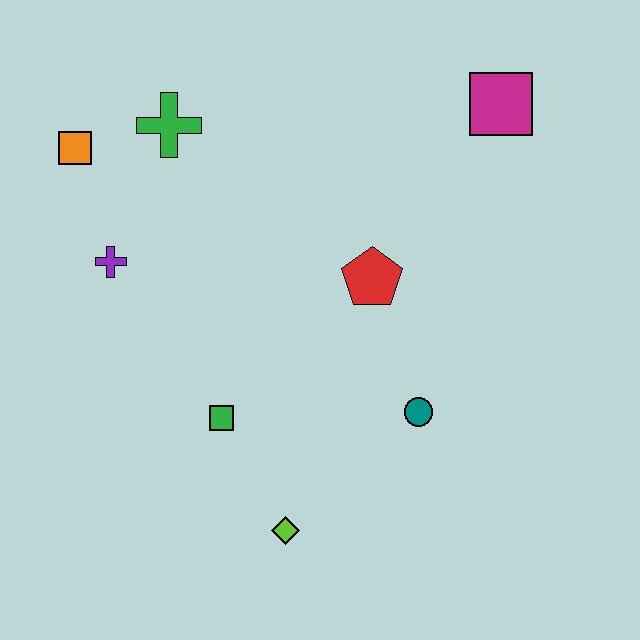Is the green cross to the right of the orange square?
Yes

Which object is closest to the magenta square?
The red pentagon is closest to the magenta square.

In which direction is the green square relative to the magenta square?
The green square is below the magenta square.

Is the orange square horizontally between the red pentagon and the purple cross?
No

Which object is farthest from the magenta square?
The lime diamond is farthest from the magenta square.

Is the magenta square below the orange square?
No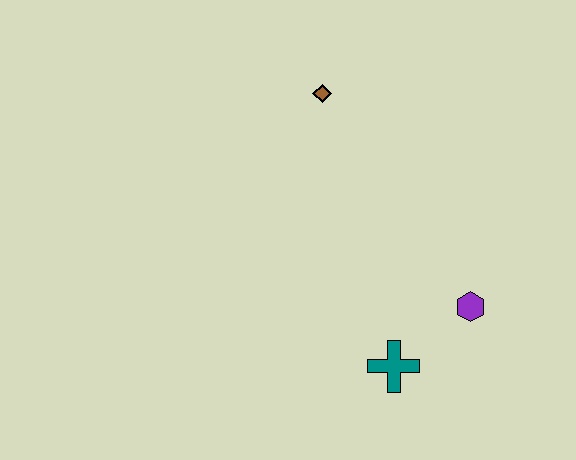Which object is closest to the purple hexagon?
The teal cross is closest to the purple hexagon.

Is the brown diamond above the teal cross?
Yes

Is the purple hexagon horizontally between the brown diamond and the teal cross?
No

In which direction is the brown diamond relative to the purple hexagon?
The brown diamond is above the purple hexagon.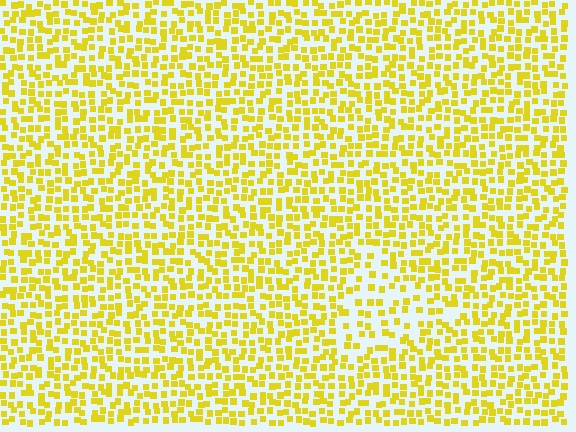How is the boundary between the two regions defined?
The boundary is defined by a change in element density (approximately 1.8x ratio). All elements are the same color, size, and shape.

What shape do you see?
I see a triangle.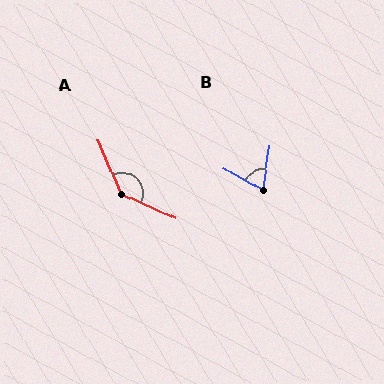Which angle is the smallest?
B, at approximately 69 degrees.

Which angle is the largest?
A, at approximately 138 degrees.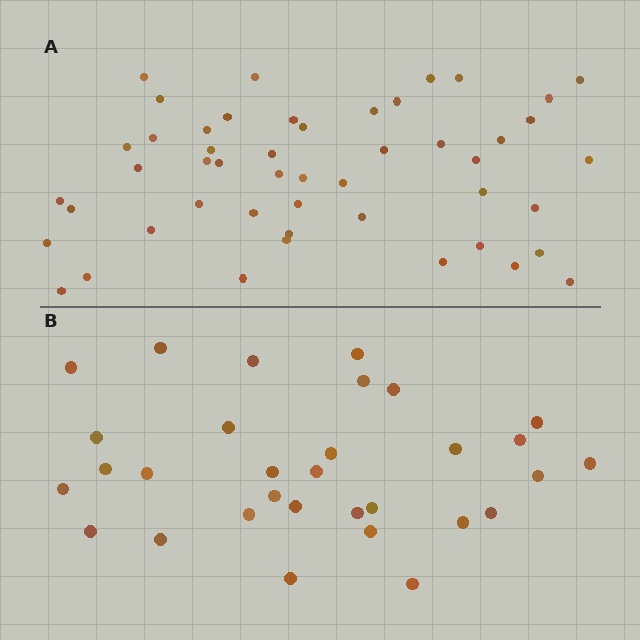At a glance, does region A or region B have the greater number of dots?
Region A (the top region) has more dots.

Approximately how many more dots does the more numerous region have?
Region A has approximately 20 more dots than region B.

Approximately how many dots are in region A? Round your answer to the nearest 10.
About 50 dots. (The exact count is 49, which rounds to 50.)